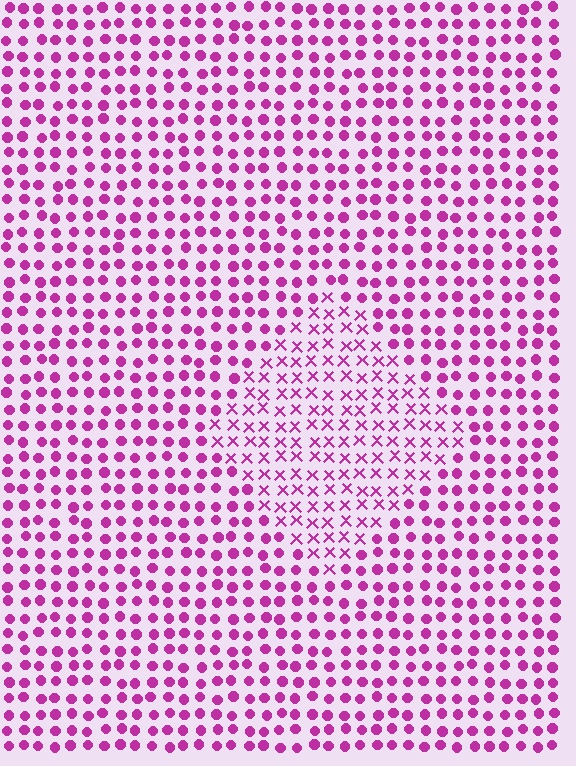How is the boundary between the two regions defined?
The boundary is defined by a change in element shape: X marks inside vs. circles outside. All elements share the same color and spacing.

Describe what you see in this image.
The image is filled with small magenta elements arranged in a uniform grid. A diamond-shaped region contains X marks, while the surrounding area contains circles. The boundary is defined purely by the change in element shape.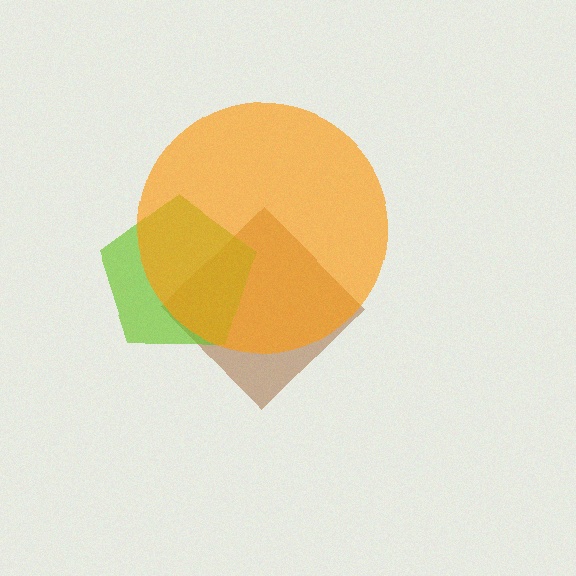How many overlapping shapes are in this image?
There are 3 overlapping shapes in the image.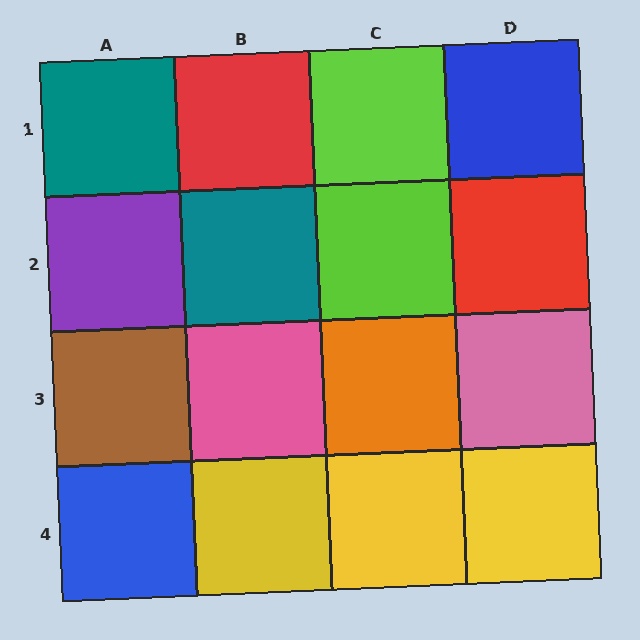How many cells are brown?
1 cell is brown.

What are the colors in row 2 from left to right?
Purple, teal, lime, red.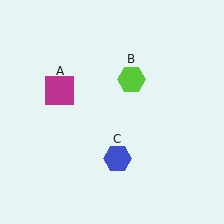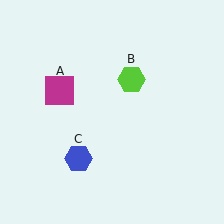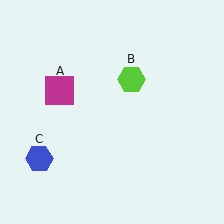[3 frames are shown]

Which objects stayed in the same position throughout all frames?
Magenta square (object A) and lime hexagon (object B) remained stationary.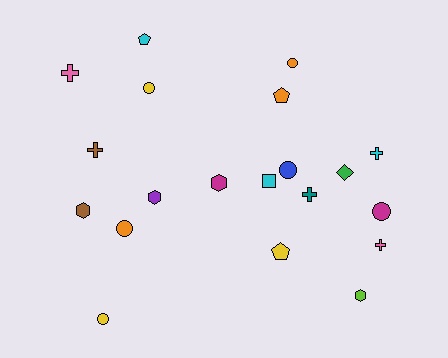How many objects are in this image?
There are 20 objects.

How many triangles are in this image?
There are no triangles.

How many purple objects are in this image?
There is 1 purple object.